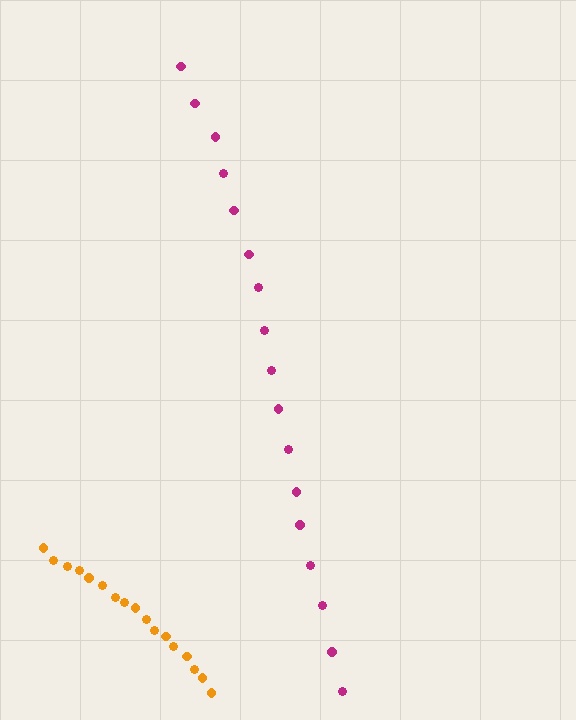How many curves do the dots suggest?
There are 2 distinct paths.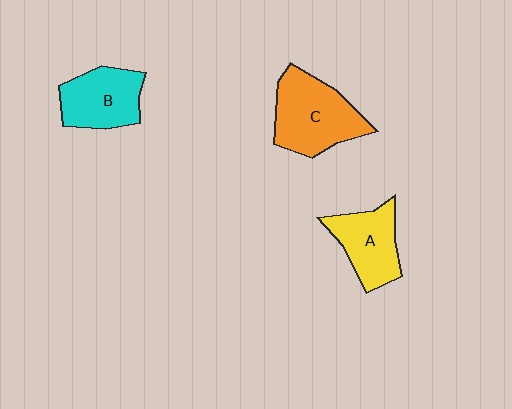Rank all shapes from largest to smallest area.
From largest to smallest: C (orange), B (cyan), A (yellow).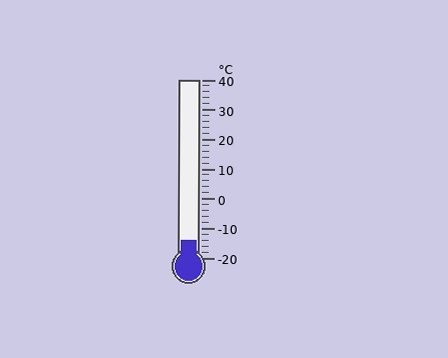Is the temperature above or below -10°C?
The temperature is below -10°C.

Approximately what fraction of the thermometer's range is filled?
The thermometer is filled to approximately 10% of its range.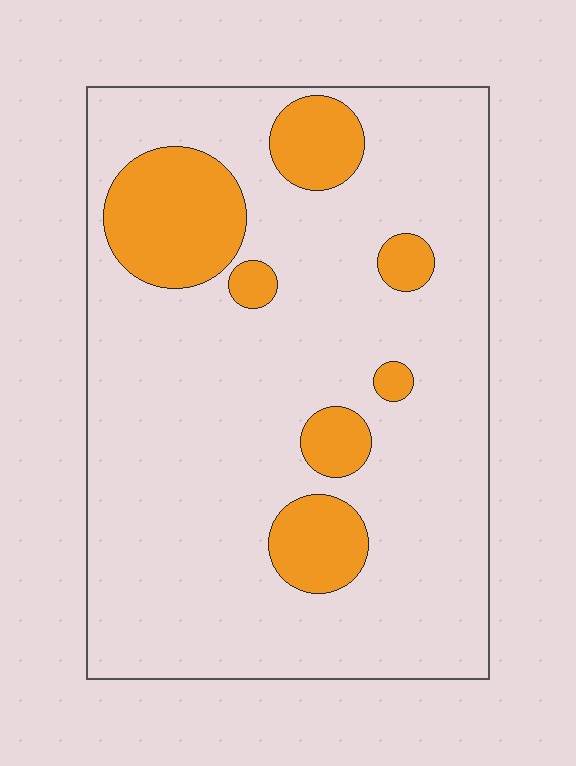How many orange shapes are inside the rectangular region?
7.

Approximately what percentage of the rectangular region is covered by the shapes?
Approximately 15%.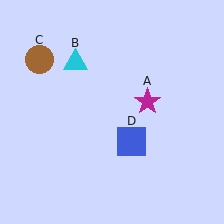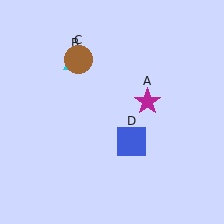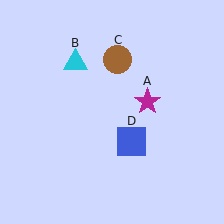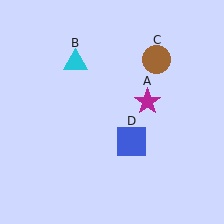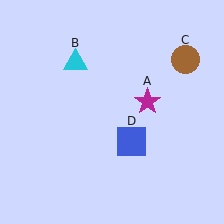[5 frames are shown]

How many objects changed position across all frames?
1 object changed position: brown circle (object C).